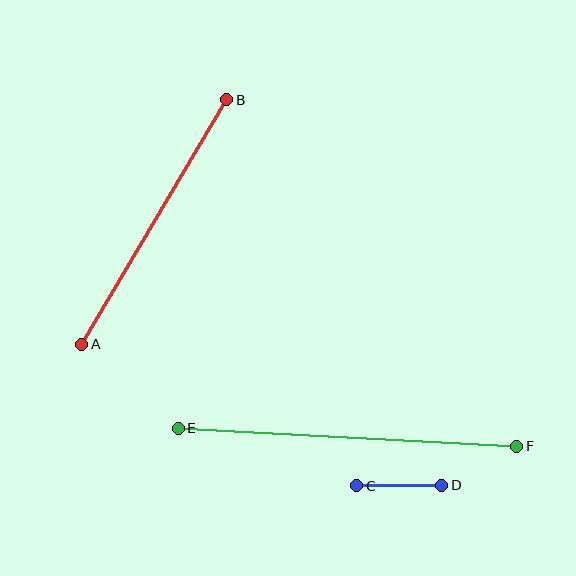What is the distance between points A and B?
The distance is approximately 284 pixels.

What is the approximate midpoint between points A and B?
The midpoint is at approximately (154, 222) pixels.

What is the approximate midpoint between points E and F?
The midpoint is at approximately (347, 437) pixels.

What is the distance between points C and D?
The distance is approximately 85 pixels.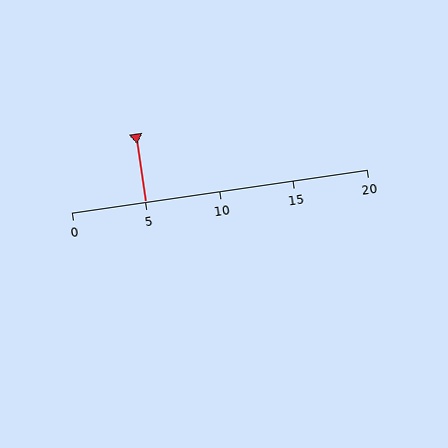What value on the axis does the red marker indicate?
The marker indicates approximately 5.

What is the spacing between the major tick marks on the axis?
The major ticks are spaced 5 apart.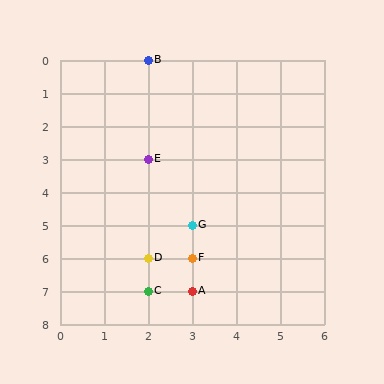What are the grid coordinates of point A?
Point A is at grid coordinates (3, 7).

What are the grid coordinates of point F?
Point F is at grid coordinates (3, 6).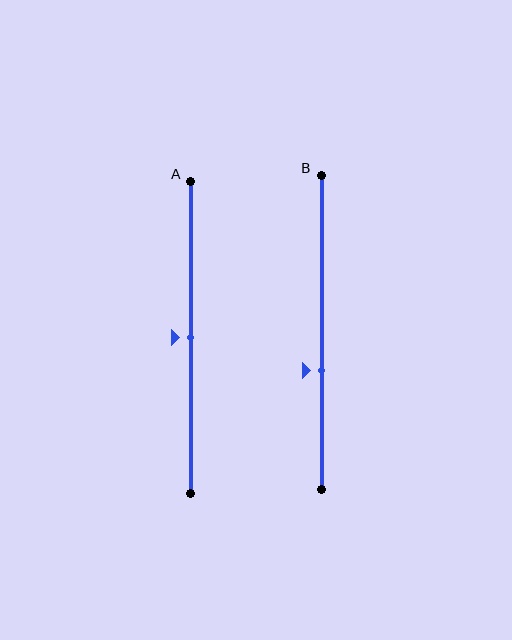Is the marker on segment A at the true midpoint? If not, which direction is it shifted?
Yes, the marker on segment A is at the true midpoint.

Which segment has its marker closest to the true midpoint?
Segment A has its marker closest to the true midpoint.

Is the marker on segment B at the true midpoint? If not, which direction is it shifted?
No, the marker on segment B is shifted downward by about 12% of the segment length.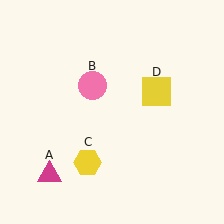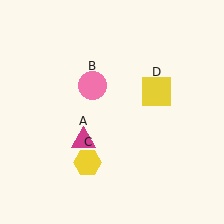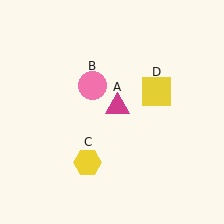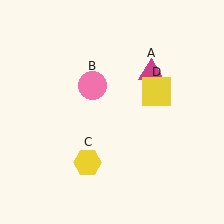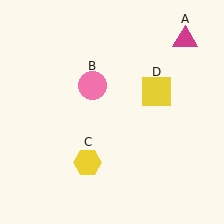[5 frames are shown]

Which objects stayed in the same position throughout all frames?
Pink circle (object B) and yellow hexagon (object C) and yellow square (object D) remained stationary.